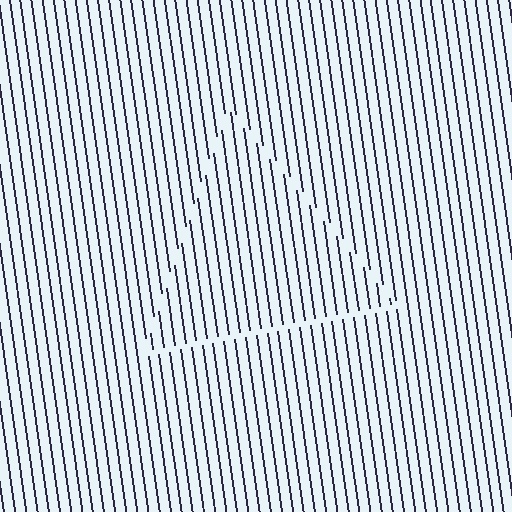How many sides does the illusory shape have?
3 sides — the line-ends trace a triangle.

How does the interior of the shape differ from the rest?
The interior of the shape contains the same grating, shifted by half a period — the contour is defined by the phase discontinuity where line-ends from the inner and outer gratings abut.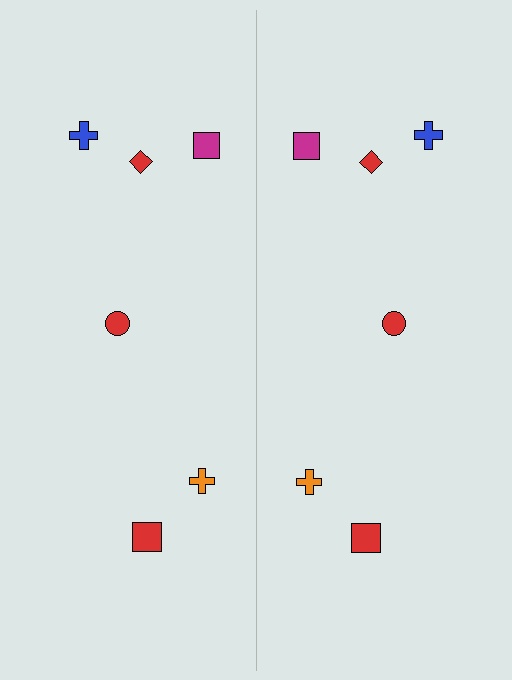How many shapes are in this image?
There are 12 shapes in this image.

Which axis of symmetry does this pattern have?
The pattern has a vertical axis of symmetry running through the center of the image.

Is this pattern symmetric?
Yes, this pattern has bilateral (reflection) symmetry.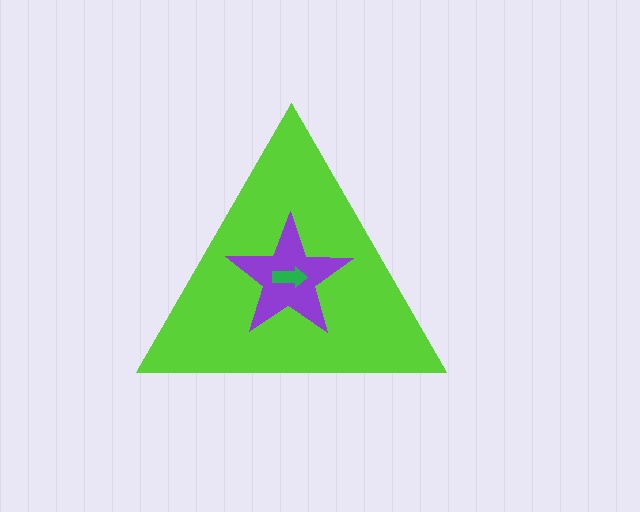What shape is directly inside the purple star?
The green arrow.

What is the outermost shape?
The lime triangle.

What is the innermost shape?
The green arrow.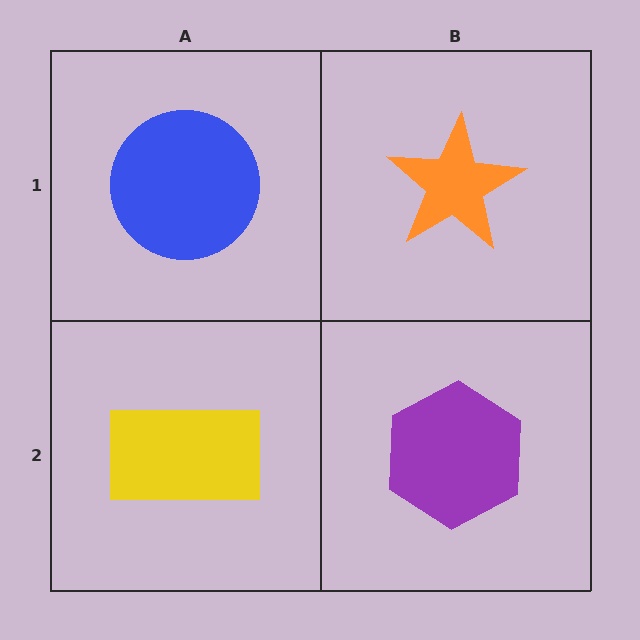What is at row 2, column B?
A purple hexagon.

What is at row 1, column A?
A blue circle.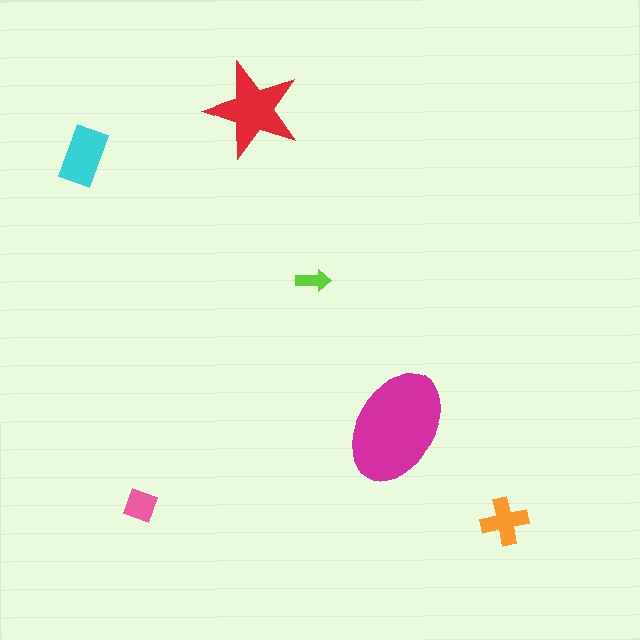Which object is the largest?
The magenta ellipse.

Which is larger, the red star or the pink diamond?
The red star.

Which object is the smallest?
The lime arrow.